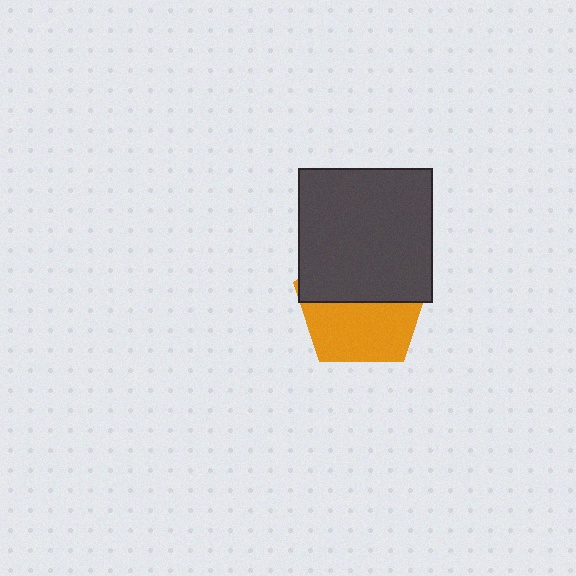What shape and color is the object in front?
The object in front is a dark gray square.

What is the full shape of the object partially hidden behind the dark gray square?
The partially hidden object is an orange pentagon.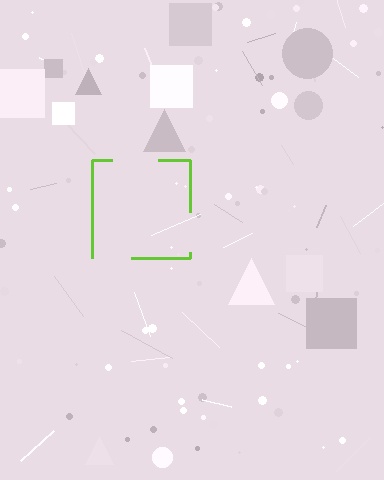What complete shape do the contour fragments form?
The contour fragments form a square.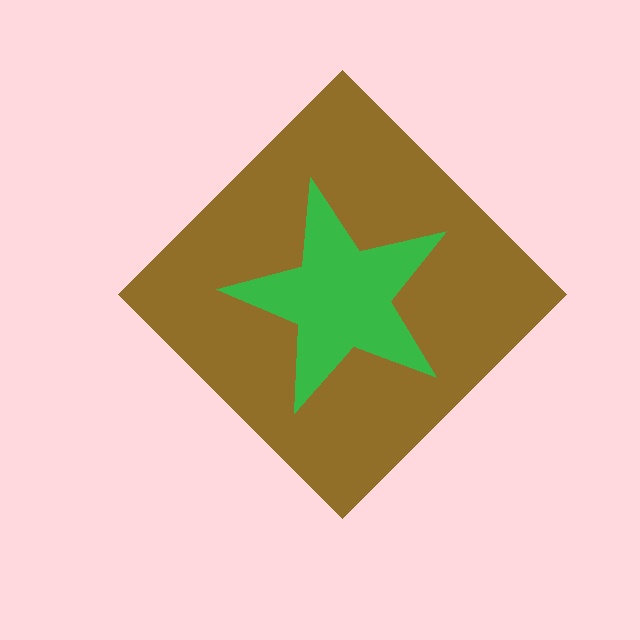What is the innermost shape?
The green star.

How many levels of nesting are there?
2.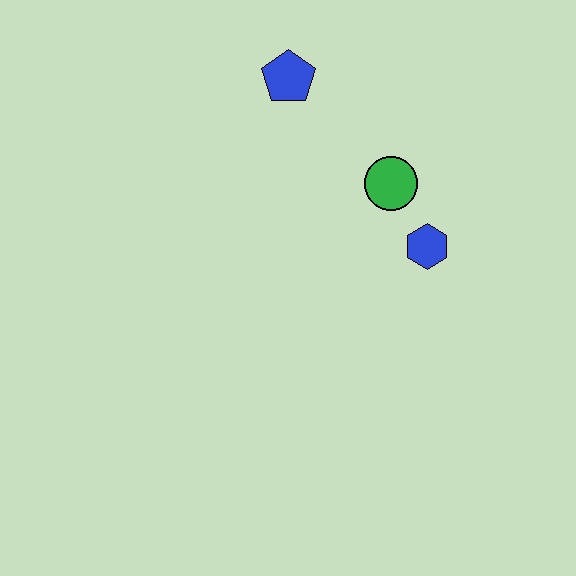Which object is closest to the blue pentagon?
The green circle is closest to the blue pentagon.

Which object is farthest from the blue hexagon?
The blue pentagon is farthest from the blue hexagon.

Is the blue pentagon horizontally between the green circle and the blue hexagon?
No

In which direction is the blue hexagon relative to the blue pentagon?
The blue hexagon is below the blue pentagon.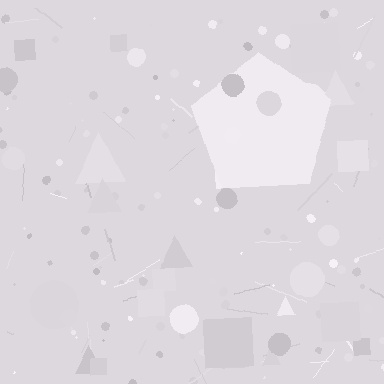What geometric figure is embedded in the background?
A pentagon is embedded in the background.